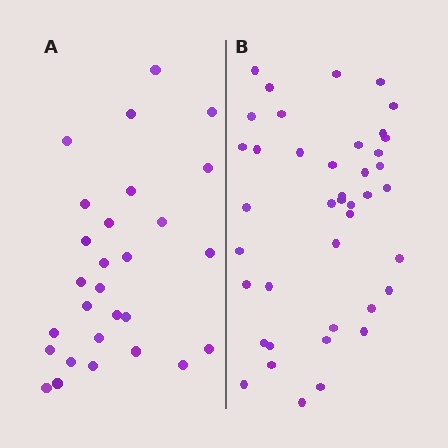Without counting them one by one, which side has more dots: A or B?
Region B (the right region) has more dots.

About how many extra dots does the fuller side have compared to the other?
Region B has approximately 15 more dots than region A.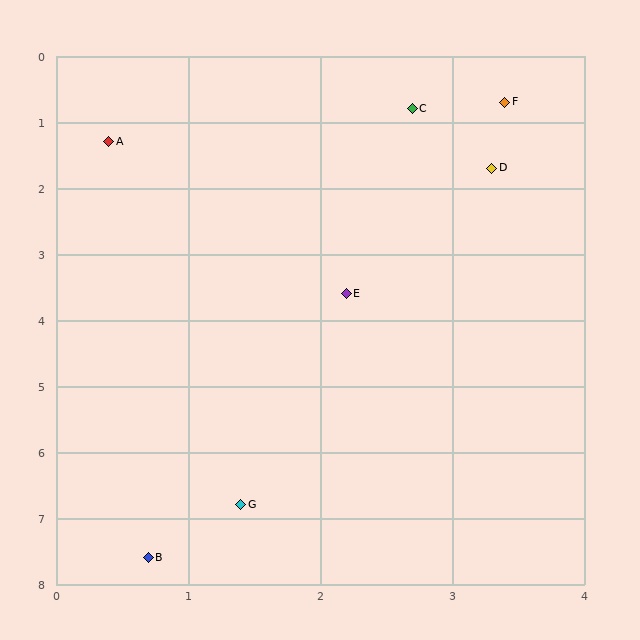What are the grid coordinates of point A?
Point A is at approximately (0.4, 1.3).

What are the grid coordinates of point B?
Point B is at approximately (0.7, 7.6).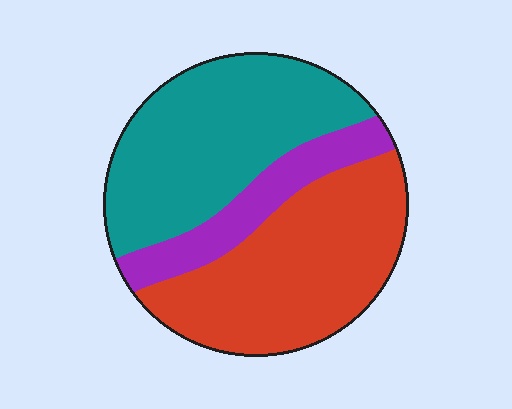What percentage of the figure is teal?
Teal covers about 40% of the figure.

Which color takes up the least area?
Purple, at roughly 15%.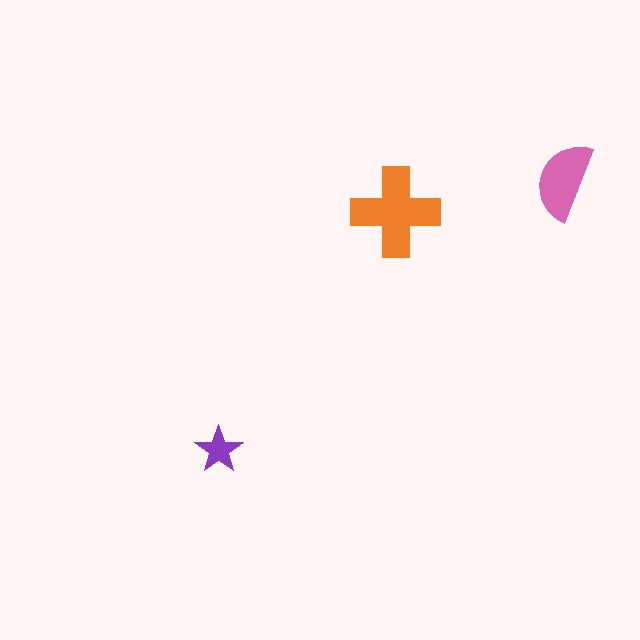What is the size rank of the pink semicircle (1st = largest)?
2nd.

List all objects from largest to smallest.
The orange cross, the pink semicircle, the purple star.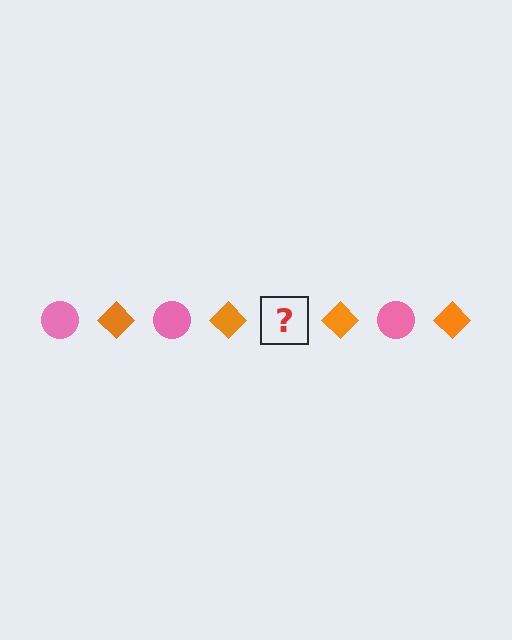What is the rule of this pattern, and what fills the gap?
The rule is that the pattern alternates between pink circle and orange diamond. The gap should be filled with a pink circle.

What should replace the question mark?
The question mark should be replaced with a pink circle.